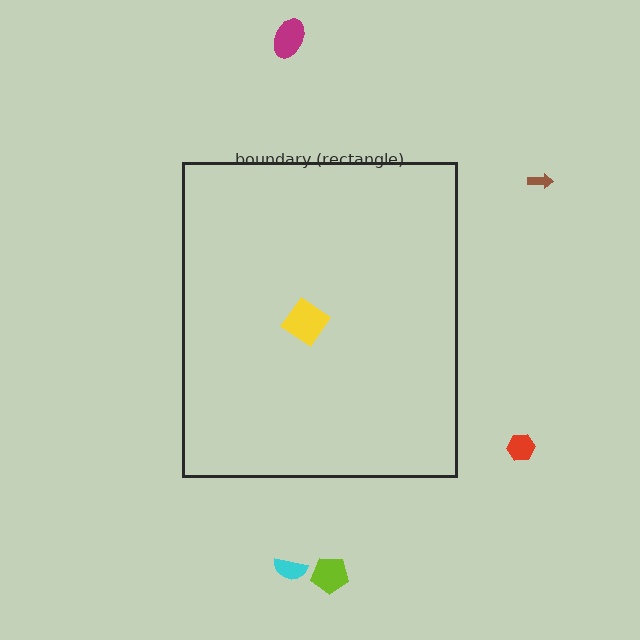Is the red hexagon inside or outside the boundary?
Outside.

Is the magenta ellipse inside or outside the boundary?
Outside.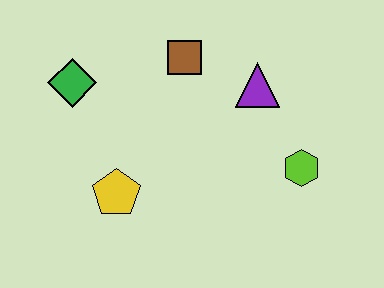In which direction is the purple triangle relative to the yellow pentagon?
The purple triangle is to the right of the yellow pentagon.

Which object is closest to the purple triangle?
The brown square is closest to the purple triangle.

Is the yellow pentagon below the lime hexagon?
Yes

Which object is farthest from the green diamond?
The lime hexagon is farthest from the green diamond.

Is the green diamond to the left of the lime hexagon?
Yes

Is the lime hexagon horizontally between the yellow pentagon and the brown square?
No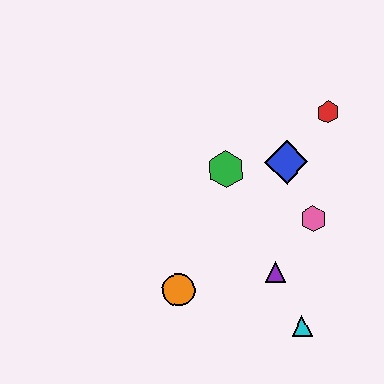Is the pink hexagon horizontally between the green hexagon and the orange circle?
No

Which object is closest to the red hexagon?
The blue diamond is closest to the red hexagon.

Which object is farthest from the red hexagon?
The orange circle is farthest from the red hexagon.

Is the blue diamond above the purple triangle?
Yes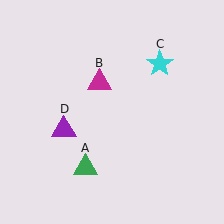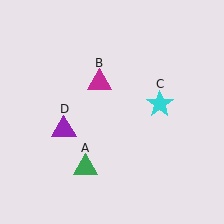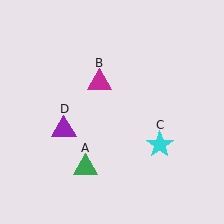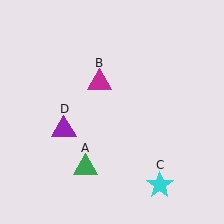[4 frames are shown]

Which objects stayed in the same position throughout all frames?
Green triangle (object A) and magenta triangle (object B) and purple triangle (object D) remained stationary.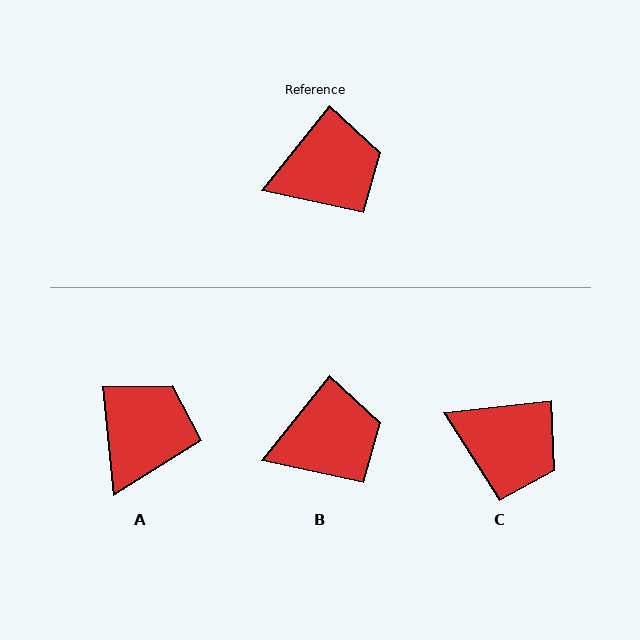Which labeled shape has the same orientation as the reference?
B.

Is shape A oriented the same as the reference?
No, it is off by about 44 degrees.